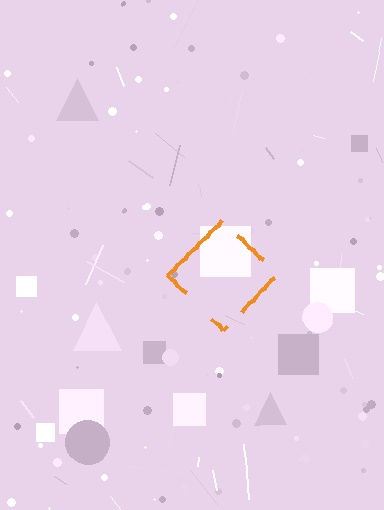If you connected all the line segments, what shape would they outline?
They would outline a diamond.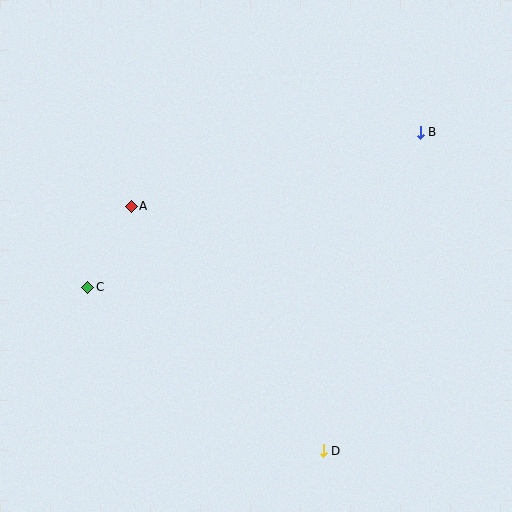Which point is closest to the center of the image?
Point A at (131, 206) is closest to the center.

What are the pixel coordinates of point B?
Point B is at (420, 132).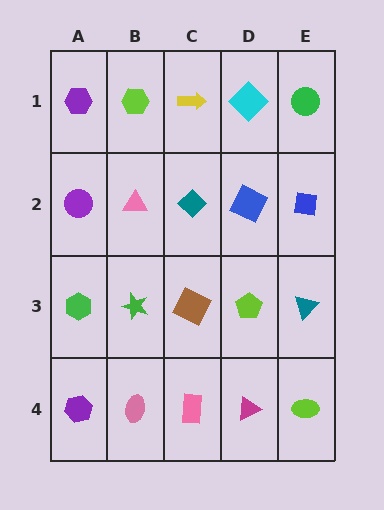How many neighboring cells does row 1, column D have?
3.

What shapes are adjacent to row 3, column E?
A blue square (row 2, column E), a lime ellipse (row 4, column E), a lime pentagon (row 3, column D).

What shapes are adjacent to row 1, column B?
A pink triangle (row 2, column B), a purple hexagon (row 1, column A), a yellow arrow (row 1, column C).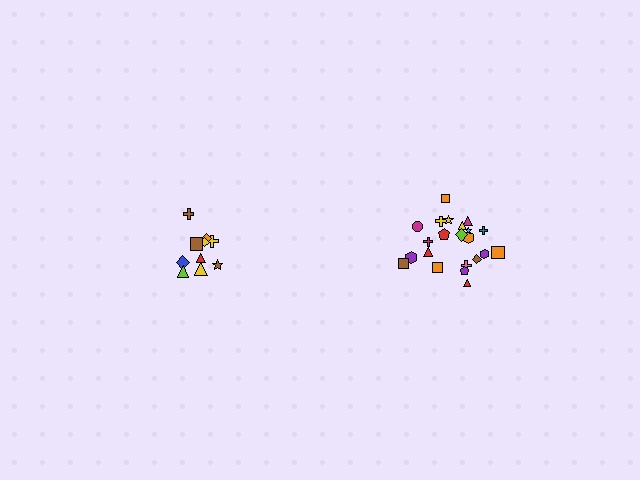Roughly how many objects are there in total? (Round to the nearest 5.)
Roughly 30 objects in total.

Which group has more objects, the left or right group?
The right group.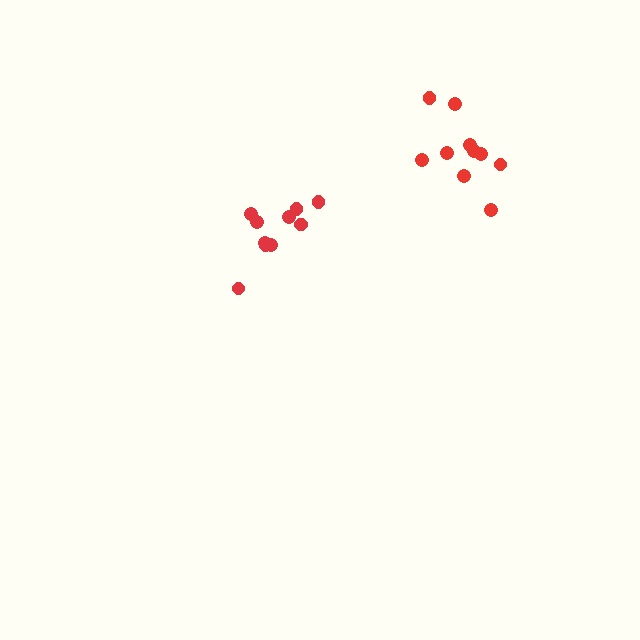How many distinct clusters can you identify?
There are 2 distinct clusters.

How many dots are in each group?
Group 1: 10 dots, Group 2: 10 dots (20 total).